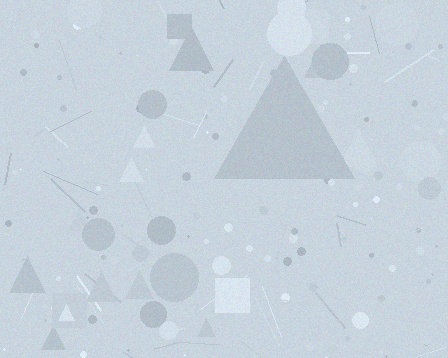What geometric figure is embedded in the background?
A triangle is embedded in the background.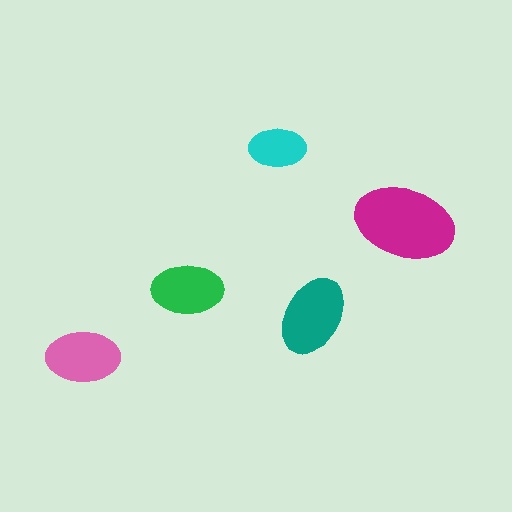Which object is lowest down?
The pink ellipse is bottommost.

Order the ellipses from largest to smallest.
the magenta one, the teal one, the pink one, the green one, the cyan one.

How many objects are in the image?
There are 5 objects in the image.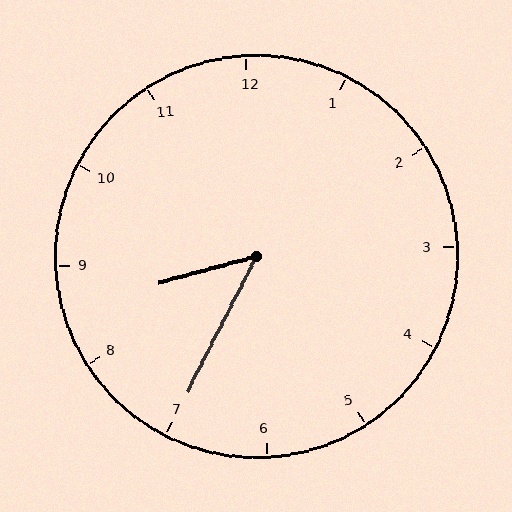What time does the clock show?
8:35.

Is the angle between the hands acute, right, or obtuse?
It is acute.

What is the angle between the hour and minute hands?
Approximately 48 degrees.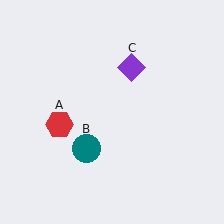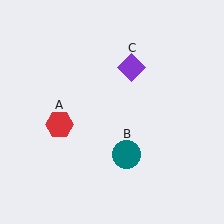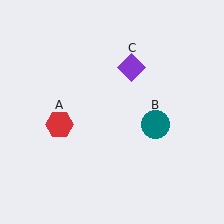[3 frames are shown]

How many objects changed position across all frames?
1 object changed position: teal circle (object B).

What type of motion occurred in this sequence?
The teal circle (object B) rotated counterclockwise around the center of the scene.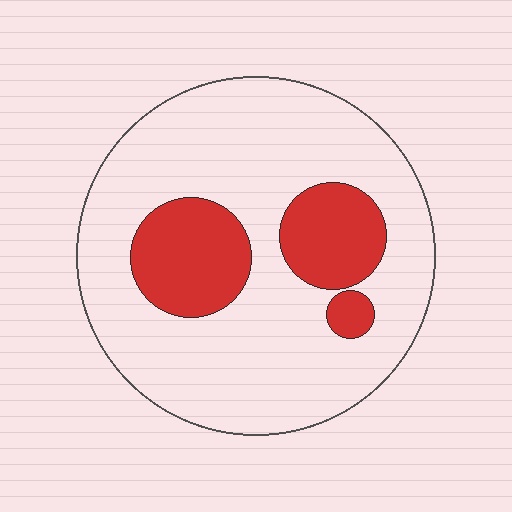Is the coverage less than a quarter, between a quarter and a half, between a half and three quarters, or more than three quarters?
Less than a quarter.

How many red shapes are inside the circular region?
3.